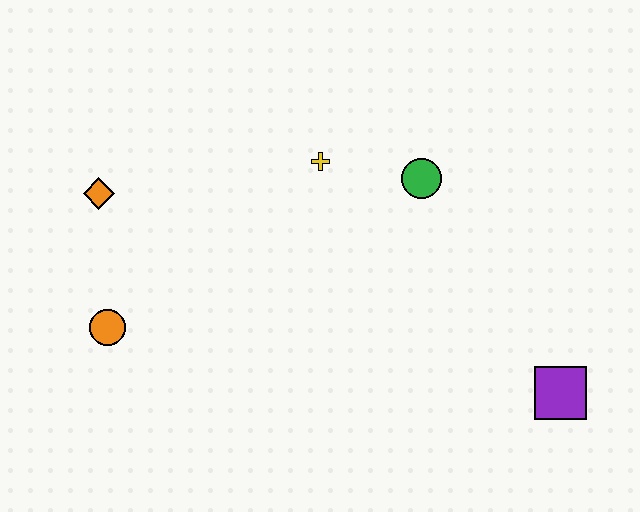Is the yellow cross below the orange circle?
No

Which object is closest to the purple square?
The green circle is closest to the purple square.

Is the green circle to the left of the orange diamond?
No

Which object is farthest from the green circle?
The orange circle is farthest from the green circle.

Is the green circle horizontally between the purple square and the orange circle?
Yes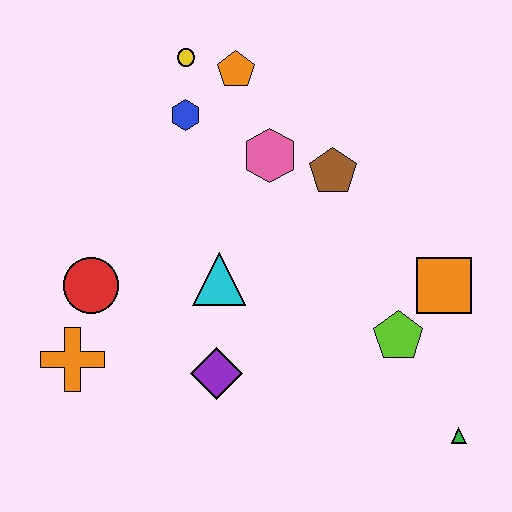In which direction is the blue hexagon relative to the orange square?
The blue hexagon is to the left of the orange square.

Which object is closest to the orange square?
The lime pentagon is closest to the orange square.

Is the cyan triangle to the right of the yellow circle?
Yes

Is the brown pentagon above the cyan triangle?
Yes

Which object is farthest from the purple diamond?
The yellow circle is farthest from the purple diamond.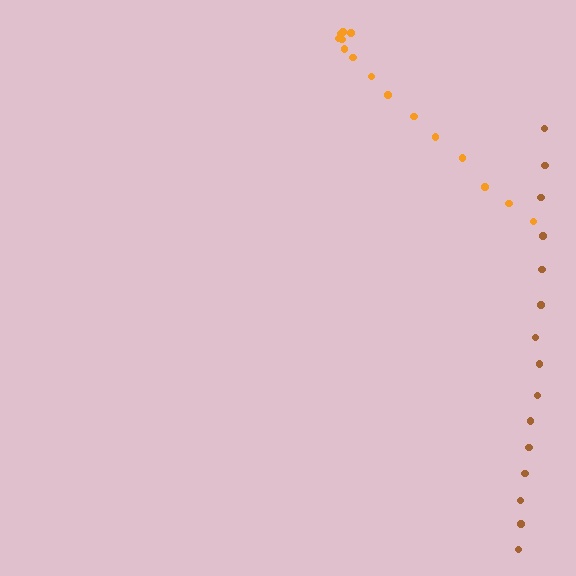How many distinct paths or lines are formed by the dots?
There are 2 distinct paths.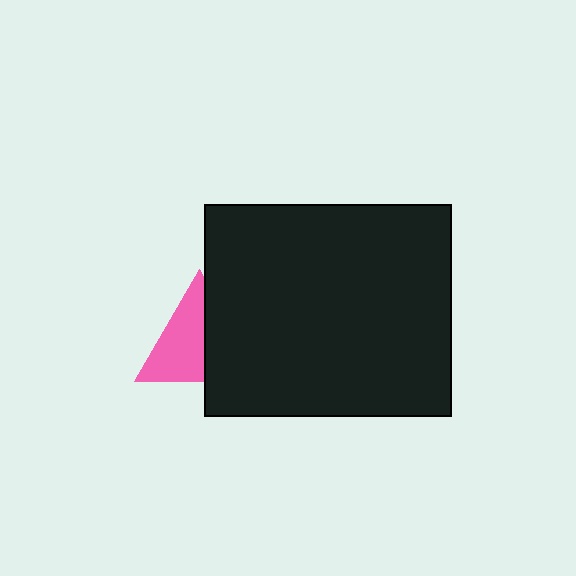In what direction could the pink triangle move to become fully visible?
The pink triangle could move left. That would shift it out from behind the black rectangle entirely.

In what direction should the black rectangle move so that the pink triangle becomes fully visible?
The black rectangle should move right. That is the shortest direction to clear the overlap and leave the pink triangle fully visible.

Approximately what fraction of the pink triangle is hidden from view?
Roughly 44% of the pink triangle is hidden behind the black rectangle.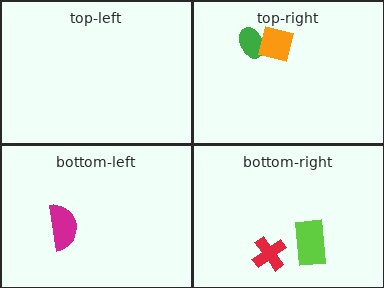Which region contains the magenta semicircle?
The bottom-left region.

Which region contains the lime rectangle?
The bottom-right region.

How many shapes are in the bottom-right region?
2.